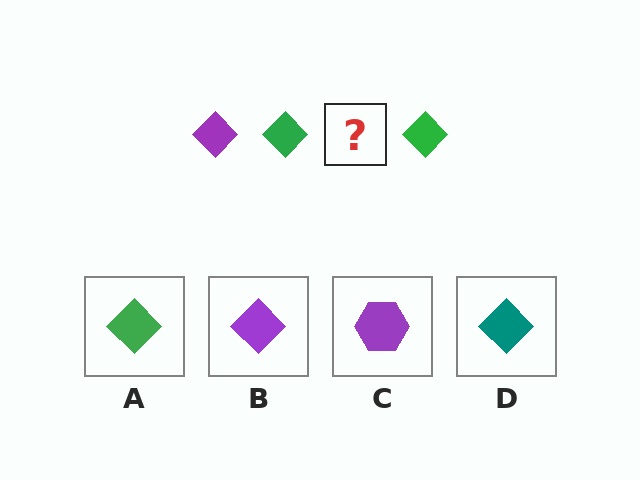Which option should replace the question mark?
Option B.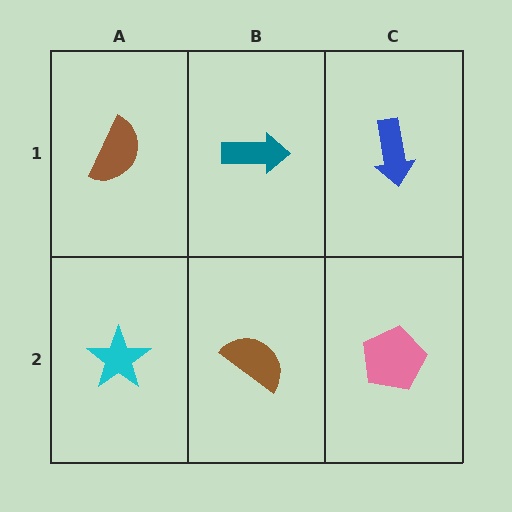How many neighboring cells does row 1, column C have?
2.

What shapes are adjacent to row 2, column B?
A teal arrow (row 1, column B), a cyan star (row 2, column A), a pink pentagon (row 2, column C).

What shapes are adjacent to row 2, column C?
A blue arrow (row 1, column C), a brown semicircle (row 2, column B).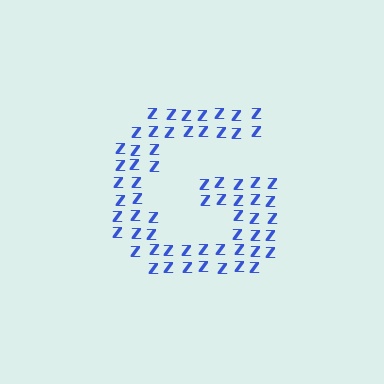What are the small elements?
The small elements are letter Z's.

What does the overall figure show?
The overall figure shows the letter G.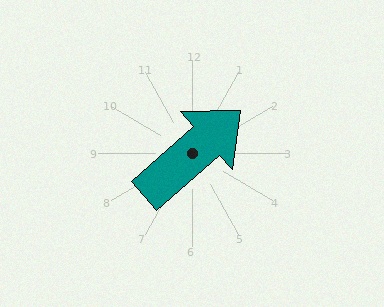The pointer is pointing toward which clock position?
Roughly 2 o'clock.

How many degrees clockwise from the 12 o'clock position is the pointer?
Approximately 48 degrees.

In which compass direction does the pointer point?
Northeast.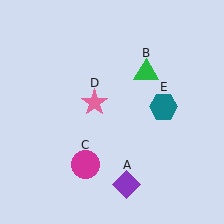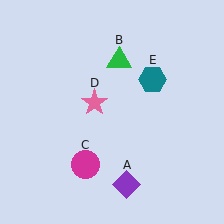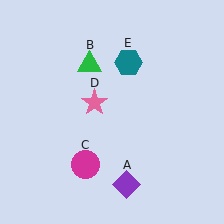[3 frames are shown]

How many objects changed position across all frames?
2 objects changed position: green triangle (object B), teal hexagon (object E).